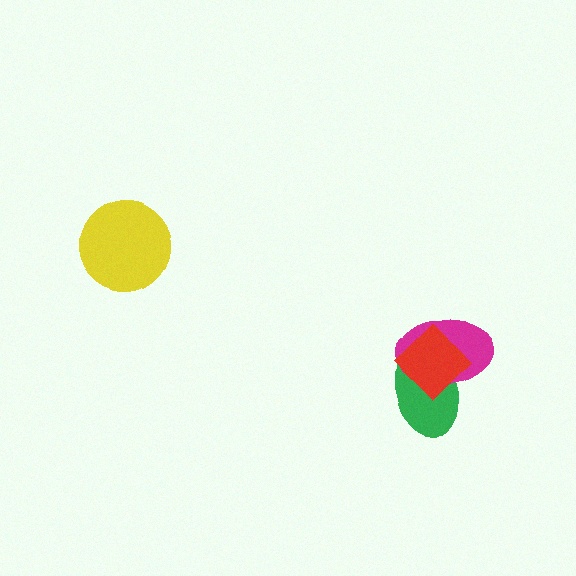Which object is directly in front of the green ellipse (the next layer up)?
The magenta ellipse is directly in front of the green ellipse.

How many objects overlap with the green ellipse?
2 objects overlap with the green ellipse.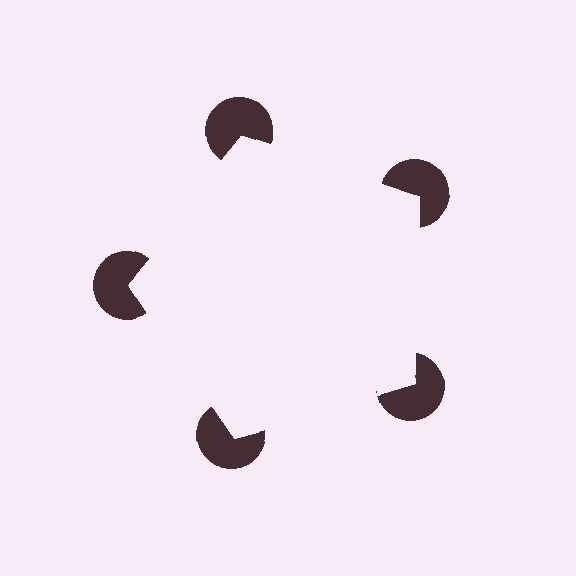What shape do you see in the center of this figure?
An illusory pentagon — its edges are inferred from the aligned wedge cuts in the pac-man discs, not physically drawn.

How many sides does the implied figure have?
5 sides.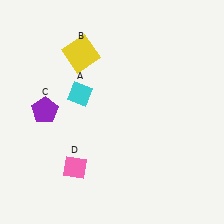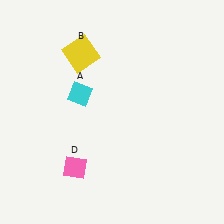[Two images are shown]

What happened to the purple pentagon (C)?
The purple pentagon (C) was removed in Image 2. It was in the top-left area of Image 1.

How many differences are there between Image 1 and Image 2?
There is 1 difference between the two images.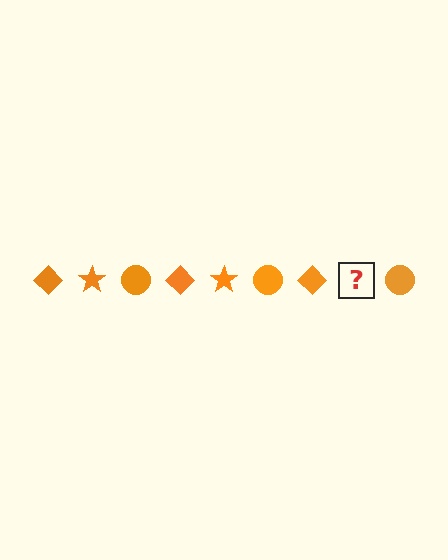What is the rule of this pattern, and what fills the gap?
The rule is that the pattern cycles through diamond, star, circle shapes in orange. The gap should be filled with an orange star.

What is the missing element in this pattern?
The missing element is an orange star.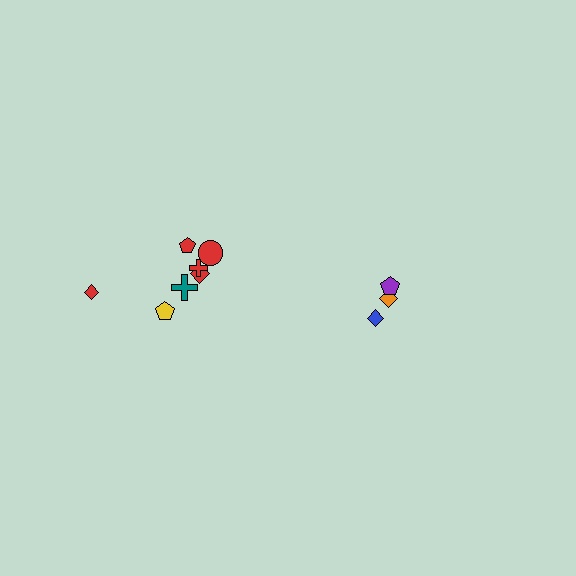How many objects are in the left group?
There are 7 objects.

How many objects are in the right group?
There are 3 objects.